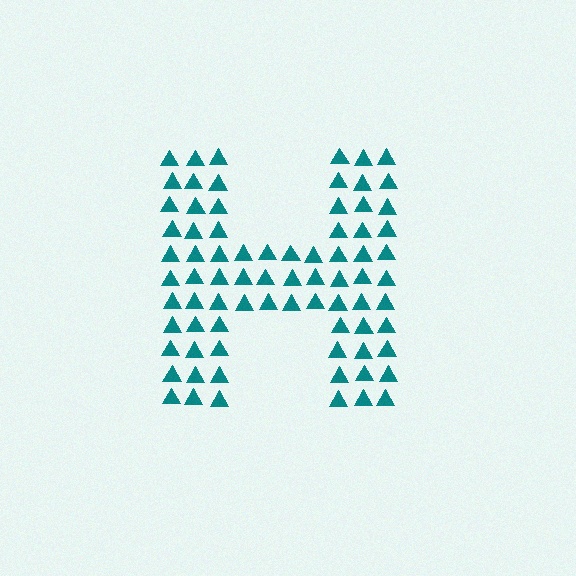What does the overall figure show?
The overall figure shows the letter H.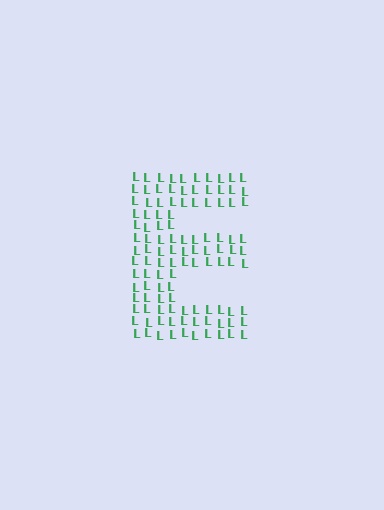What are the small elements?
The small elements are letter L's.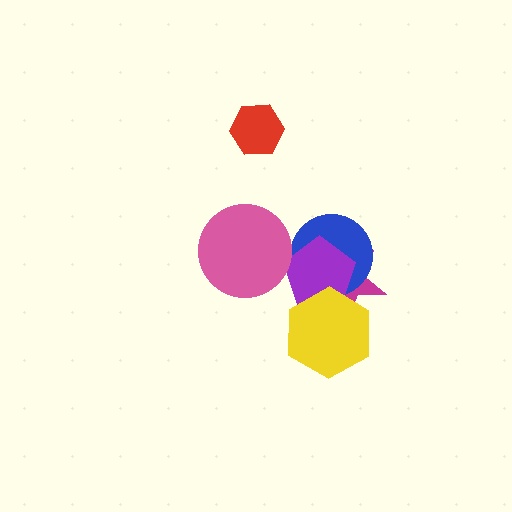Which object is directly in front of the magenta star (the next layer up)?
The blue circle is directly in front of the magenta star.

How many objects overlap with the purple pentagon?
3 objects overlap with the purple pentagon.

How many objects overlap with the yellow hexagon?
3 objects overlap with the yellow hexagon.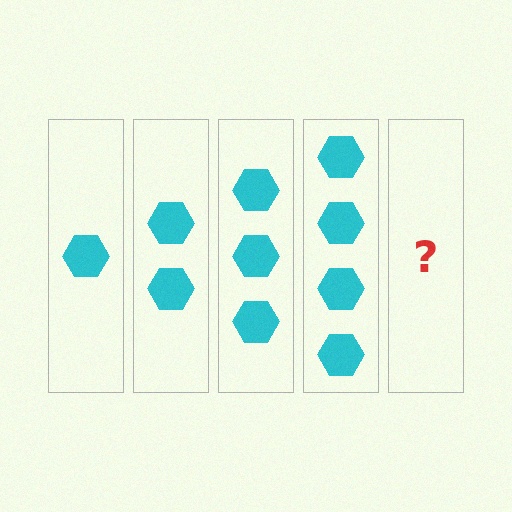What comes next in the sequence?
The next element should be 5 hexagons.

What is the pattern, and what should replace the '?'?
The pattern is that each step adds one more hexagon. The '?' should be 5 hexagons.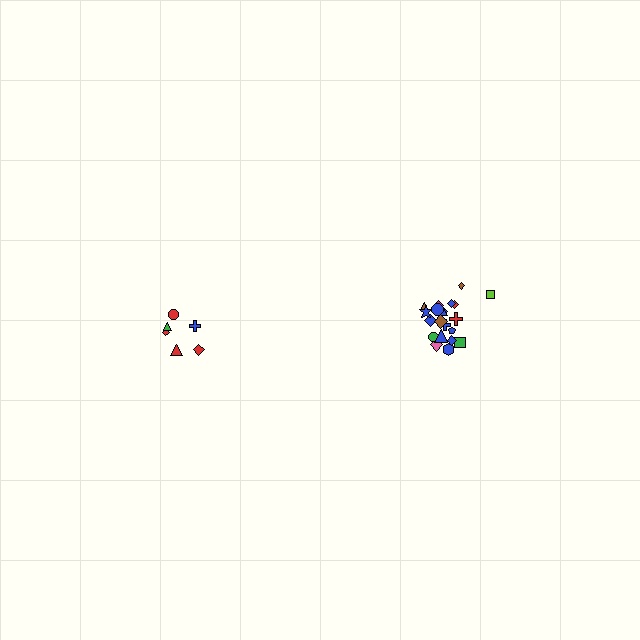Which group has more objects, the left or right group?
The right group.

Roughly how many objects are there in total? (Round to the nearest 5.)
Roughly 30 objects in total.